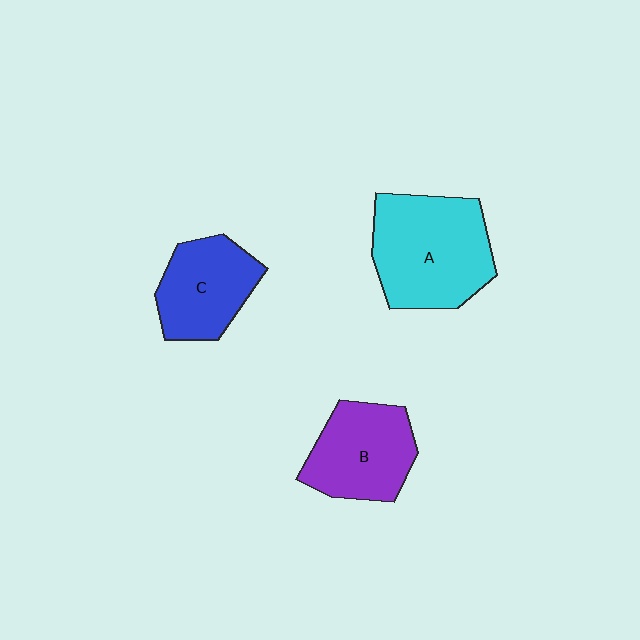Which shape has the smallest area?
Shape C (blue).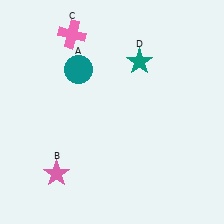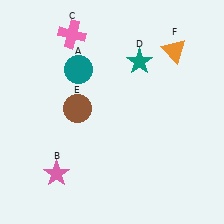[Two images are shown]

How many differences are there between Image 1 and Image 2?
There are 2 differences between the two images.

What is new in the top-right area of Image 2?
An orange triangle (F) was added in the top-right area of Image 2.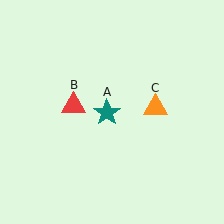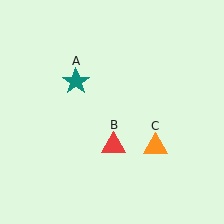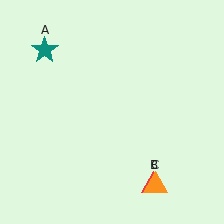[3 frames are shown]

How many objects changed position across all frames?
3 objects changed position: teal star (object A), red triangle (object B), orange triangle (object C).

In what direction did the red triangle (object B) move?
The red triangle (object B) moved down and to the right.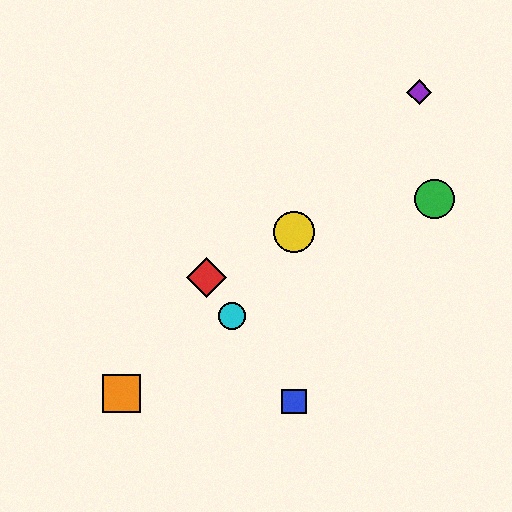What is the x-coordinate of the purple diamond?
The purple diamond is at x≈419.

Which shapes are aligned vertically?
The blue square, the yellow circle are aligned vertically.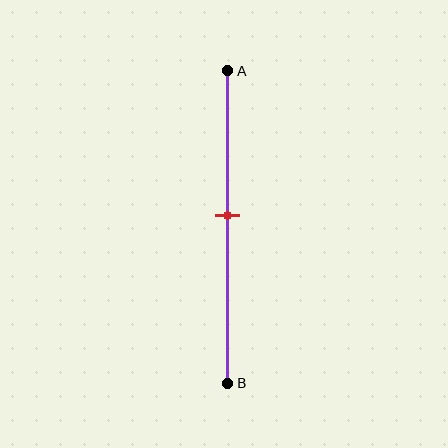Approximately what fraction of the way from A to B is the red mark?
The red mark is approximately 45% of the way from A to B.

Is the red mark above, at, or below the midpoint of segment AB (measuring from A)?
The red mark is above the midpoint of segment AB.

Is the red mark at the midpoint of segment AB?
No, the mark is at about 45% from A, not at the 50% midpoint.